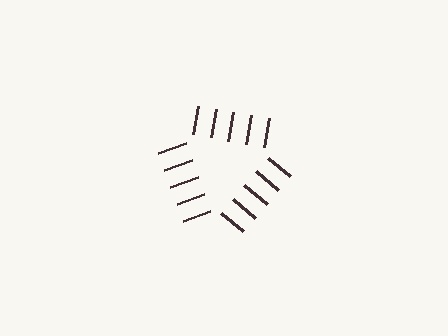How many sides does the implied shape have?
3 sides — the line-ends trace a triangle.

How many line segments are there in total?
15 — 5 along each of the 3 edges.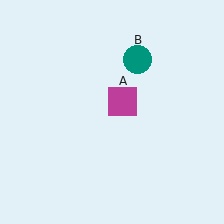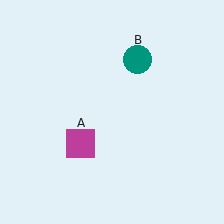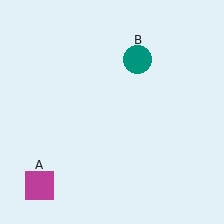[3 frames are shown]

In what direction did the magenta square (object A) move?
The magenta square (object A) moved down and to the left.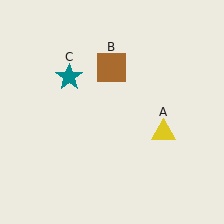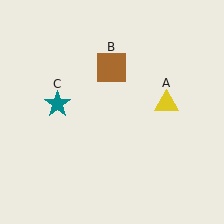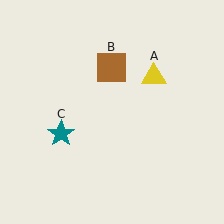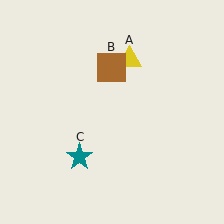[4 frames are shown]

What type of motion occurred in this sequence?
The yellow triangle (object A), teal star (object C) rotated counterclockwise around the center of the scene.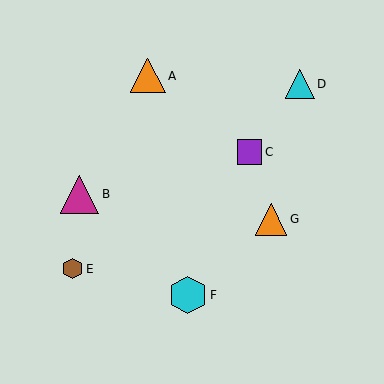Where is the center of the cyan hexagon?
The center of the cyan hexagon is at (188, 295).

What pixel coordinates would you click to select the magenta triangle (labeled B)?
Click at (80, 194) to select the magenta triangle B.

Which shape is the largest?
The magenta triangle (labeled B) is the largest.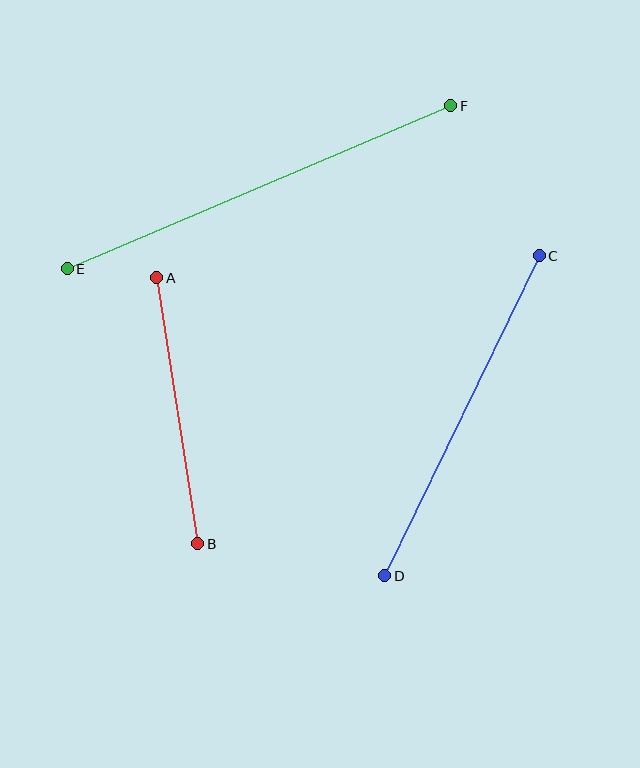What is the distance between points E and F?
The distance is approximately 416 pixels.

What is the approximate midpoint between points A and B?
The midpoint is at approximately (177, 411) pixels.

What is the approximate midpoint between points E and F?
The midpoint is at approximately (259, 187) pixels.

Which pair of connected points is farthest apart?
Points E and F are farthest apart.